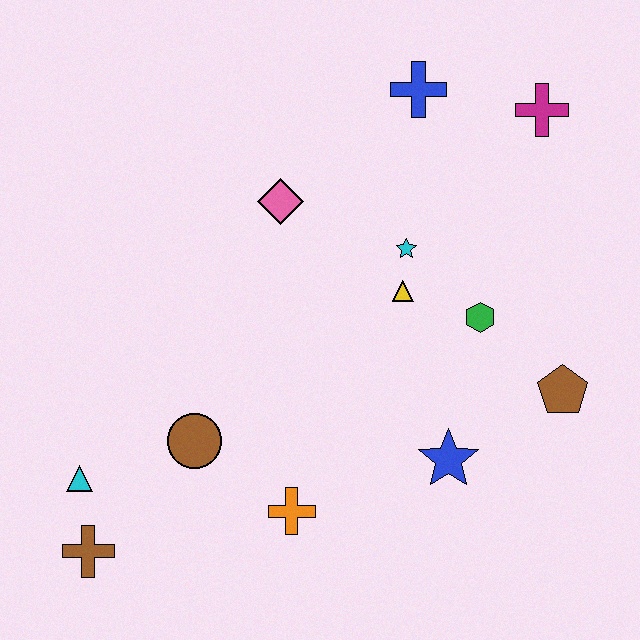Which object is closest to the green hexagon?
The yellow triangle is closest to the green hexagon.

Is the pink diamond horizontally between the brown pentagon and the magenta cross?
No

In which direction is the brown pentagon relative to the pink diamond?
The brown pentagon is to the right of the pink diamond.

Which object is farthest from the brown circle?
The magenta cross is farthest from the brown circle.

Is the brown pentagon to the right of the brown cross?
Yes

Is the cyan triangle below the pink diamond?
Yes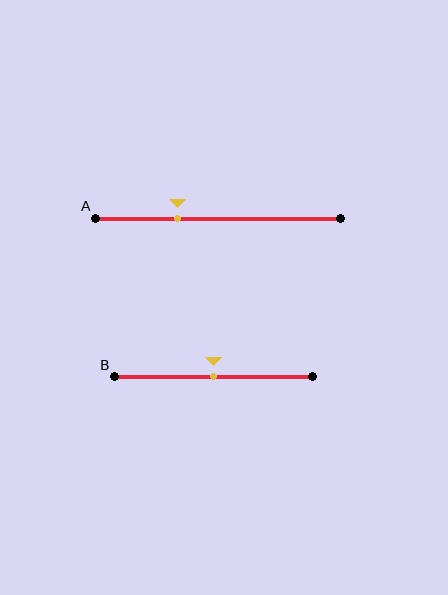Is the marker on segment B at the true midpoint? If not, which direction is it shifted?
Yes, the marker on segment B is at the true midpoint.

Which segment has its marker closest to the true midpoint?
Segment B has its marker closest to the true midpoint.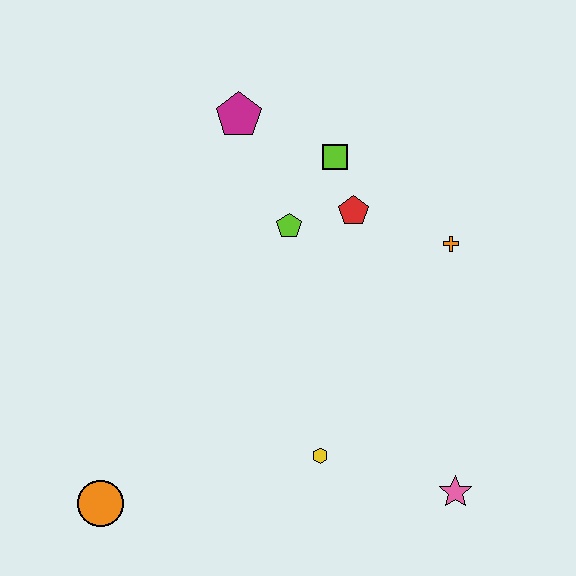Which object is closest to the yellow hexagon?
The pink star is closest to the yellow hexagon.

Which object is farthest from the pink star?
The magenta pentagon is farthest from the pink star.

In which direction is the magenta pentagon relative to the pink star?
The magenta pentagon is above the pink star.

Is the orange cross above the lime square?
No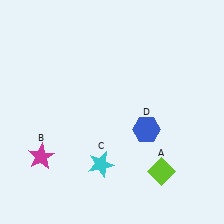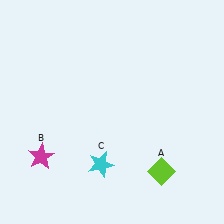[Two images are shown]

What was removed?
The blue hexagon (D) was removed in Image 2.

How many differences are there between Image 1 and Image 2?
There is 1 difference between the two images.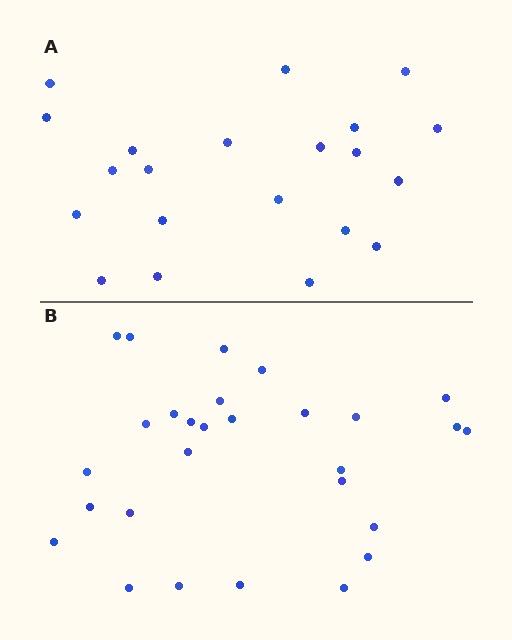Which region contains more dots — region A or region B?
Region B (the bottom region) has more dots.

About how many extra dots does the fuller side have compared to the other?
Region B has roughly 8 or so more dots than region A.